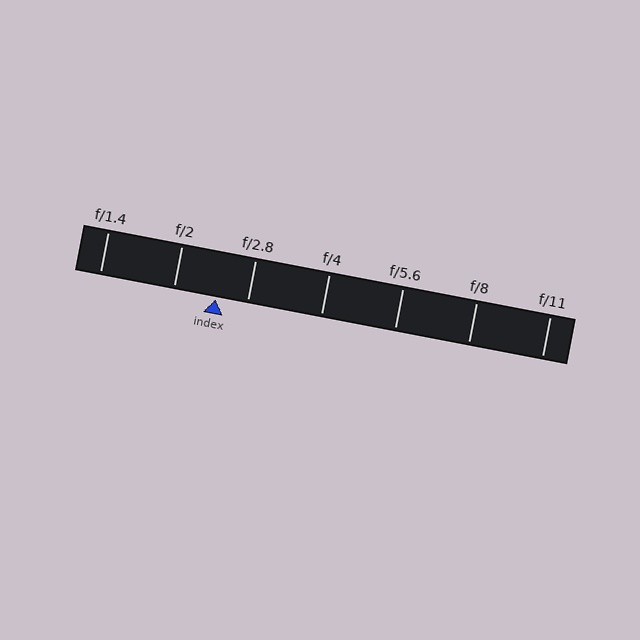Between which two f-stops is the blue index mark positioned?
The index mark is between f/2 and f/2.8.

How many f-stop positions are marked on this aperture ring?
There are 7 f-stop positions marked.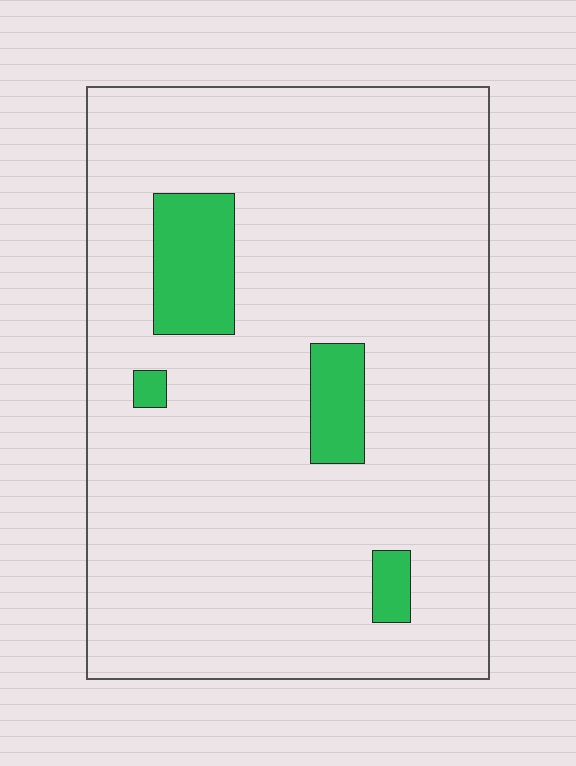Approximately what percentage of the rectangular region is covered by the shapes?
Approximately 10%.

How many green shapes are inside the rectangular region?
4.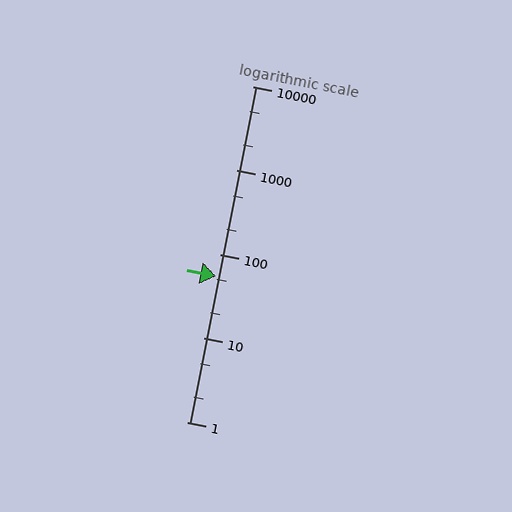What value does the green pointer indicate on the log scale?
The pointer indicates approximately 54.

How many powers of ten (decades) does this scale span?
The scale spans 4 decades, from 1 to 10000.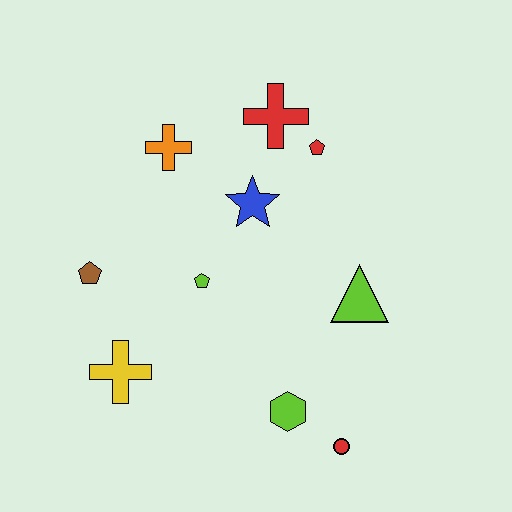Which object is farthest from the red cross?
The red circle is farthest from the red cross.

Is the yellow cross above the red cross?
No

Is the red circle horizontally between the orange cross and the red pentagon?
No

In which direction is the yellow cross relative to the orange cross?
The yellow cross is below the orange cross.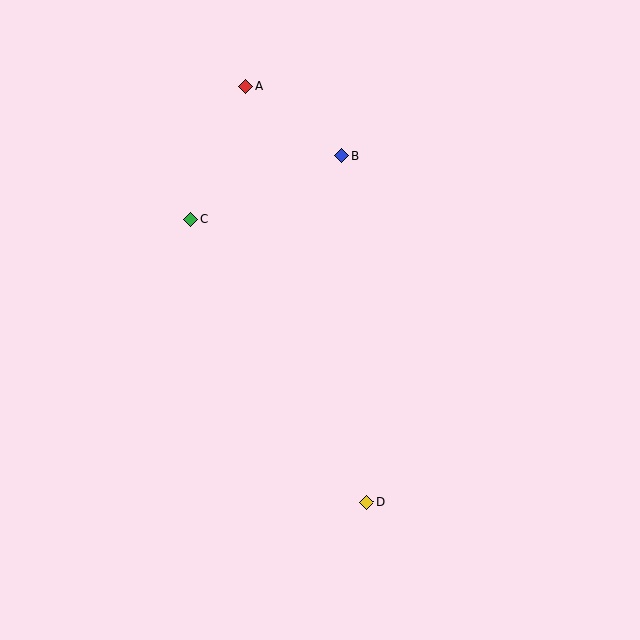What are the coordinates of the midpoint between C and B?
The midpoint between C and B is at (266, 187).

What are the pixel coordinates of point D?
Point D is at (366, 502).